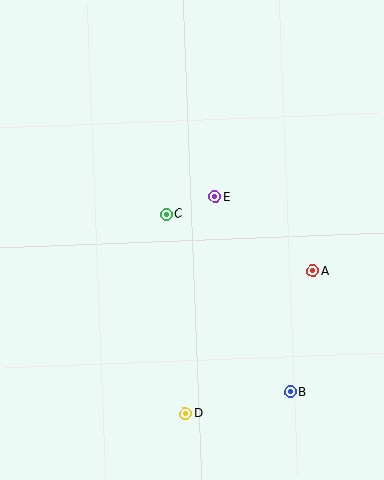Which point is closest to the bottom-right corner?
Point B is closest to the bottom-right corner.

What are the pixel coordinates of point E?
Point E is at (215, 197).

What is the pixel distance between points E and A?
The distance between E and A is 123 pixels.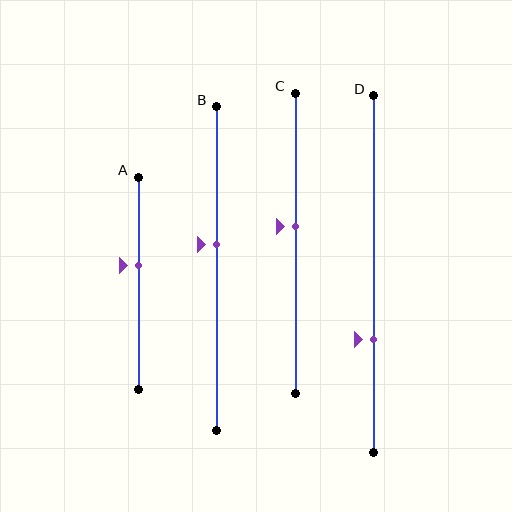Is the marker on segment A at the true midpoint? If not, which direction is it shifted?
No, the marker on segment A is shifted upward by about 8% of the segment length.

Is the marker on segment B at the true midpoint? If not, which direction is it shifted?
No, the marker on segment B is shifted upward by about 7% of the segment length.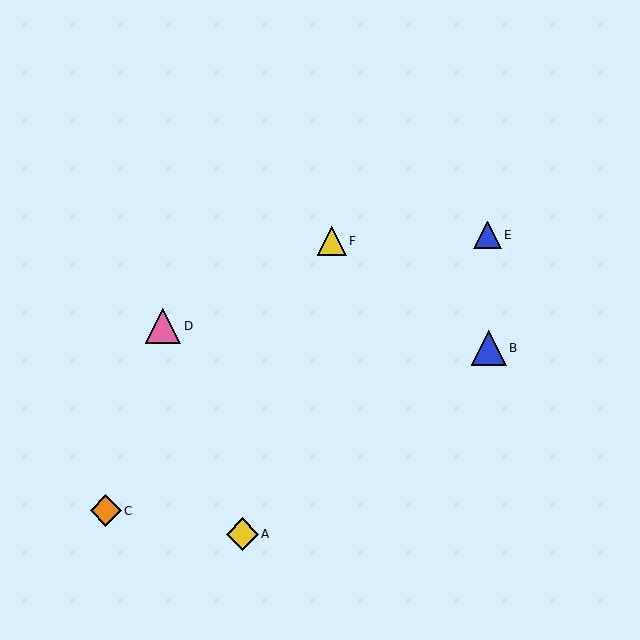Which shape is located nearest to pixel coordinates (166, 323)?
The pink triangle (labeled D) at (163, 326) is nearest to that location.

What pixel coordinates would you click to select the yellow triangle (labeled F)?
Click at (332, 241) to select the yellow triangle F.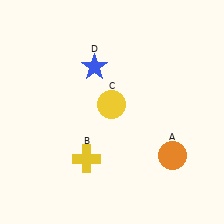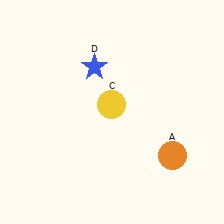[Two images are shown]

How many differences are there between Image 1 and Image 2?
There is 1 difference between the two images.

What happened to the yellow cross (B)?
The yellow cross (B) was removed in Image 2. It was in the bottom-left area of Image 1.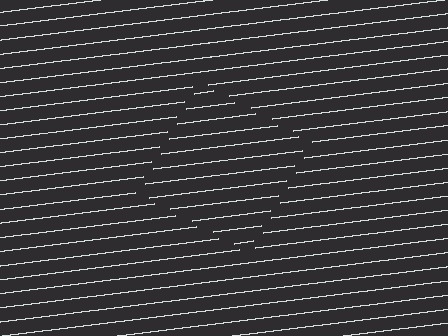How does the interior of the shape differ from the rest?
The interior of the shape contains the same grating, shifted by half a period — the contour is defined by the phase discontinuity where line-ends from the inner and outer gratings abut.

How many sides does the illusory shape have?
4 sides — the line-ends trace a square.